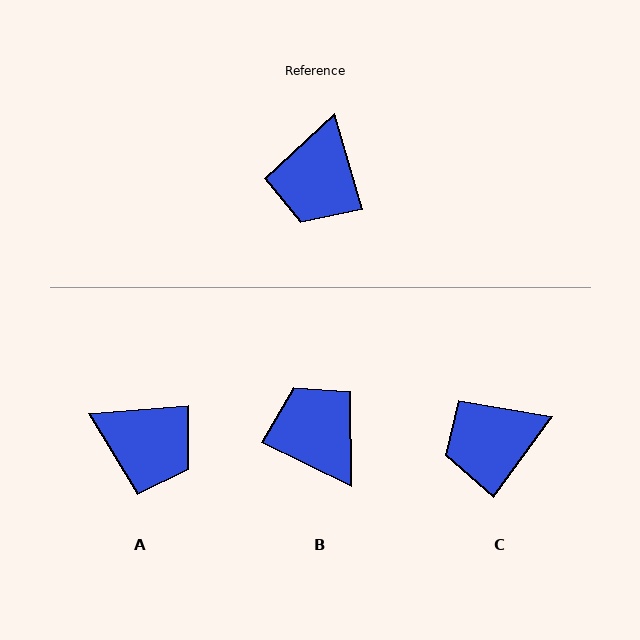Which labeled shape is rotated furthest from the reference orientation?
B, about 132 degrees away.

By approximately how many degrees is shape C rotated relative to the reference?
Approximately 52 degrees clockwise.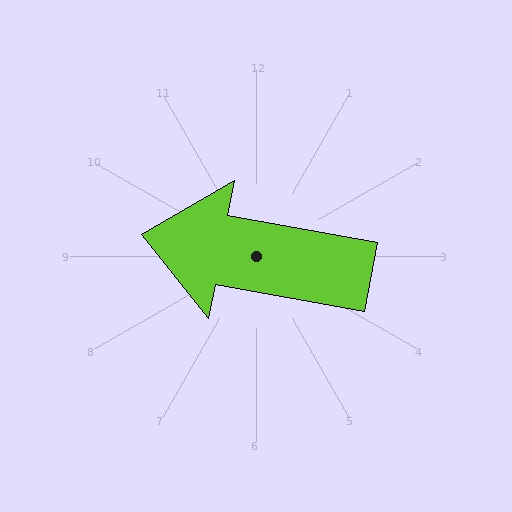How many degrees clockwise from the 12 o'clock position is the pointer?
Approximately 280 degrees.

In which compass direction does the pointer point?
West.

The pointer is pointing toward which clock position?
Roughly 9 o'clock.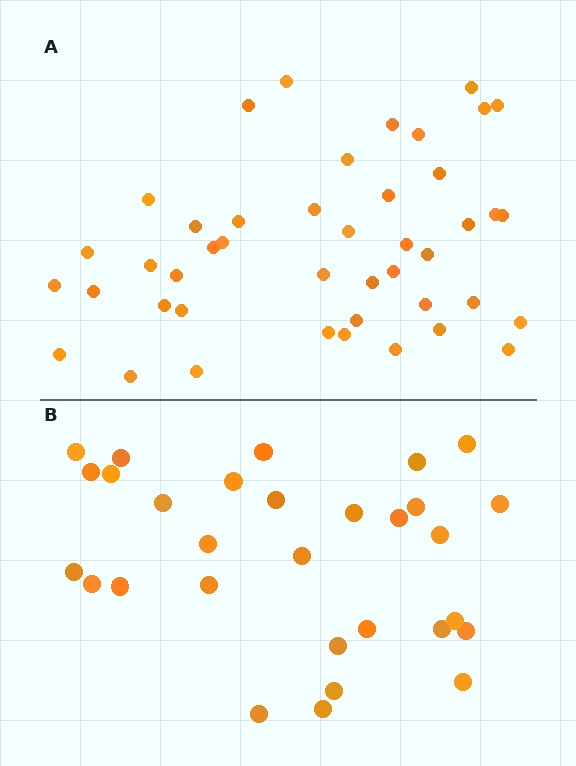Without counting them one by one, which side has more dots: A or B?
Region A (the top region) has more dots.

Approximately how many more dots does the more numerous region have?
Region A has approximately 15 more dots than region B.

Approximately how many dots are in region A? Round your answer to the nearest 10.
About 40 dots. (The exact count is 44, which rounds to 40.)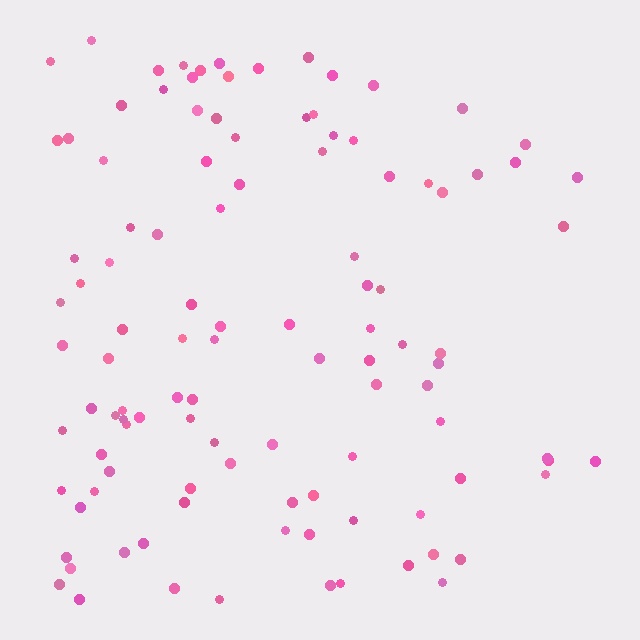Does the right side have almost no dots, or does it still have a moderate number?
Still a moderate number, just noticeably fewer than the left.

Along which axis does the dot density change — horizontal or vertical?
Horizontal.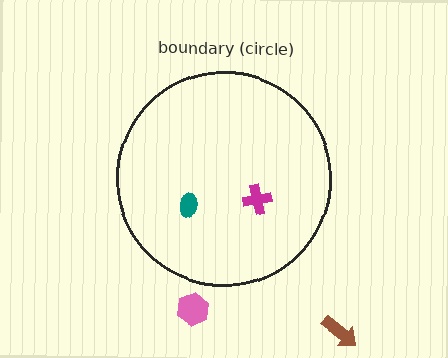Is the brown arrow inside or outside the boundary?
Outside.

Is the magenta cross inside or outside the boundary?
Inside.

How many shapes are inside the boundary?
2 inside, 2 outside.